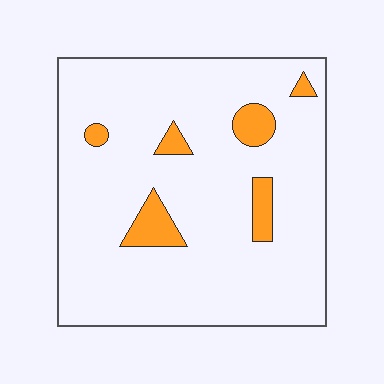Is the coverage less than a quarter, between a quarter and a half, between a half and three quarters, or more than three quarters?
Less than a quarter.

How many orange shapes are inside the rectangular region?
6.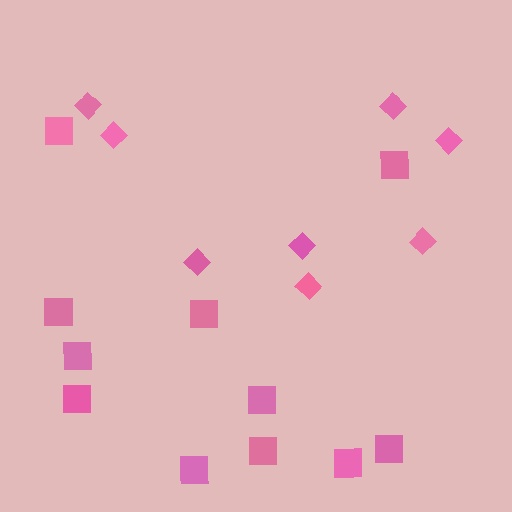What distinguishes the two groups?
There are 2 groups: one group of diamonds (8) and one group of squares (11).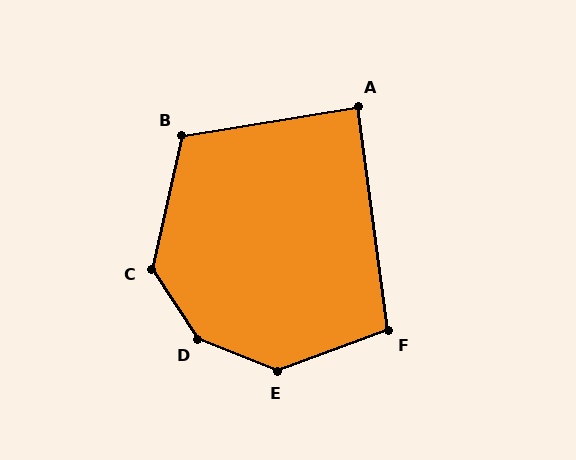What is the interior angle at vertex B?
Approximately 112 degrees (obtuse).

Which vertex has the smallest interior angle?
A, at approximately 88 degrees.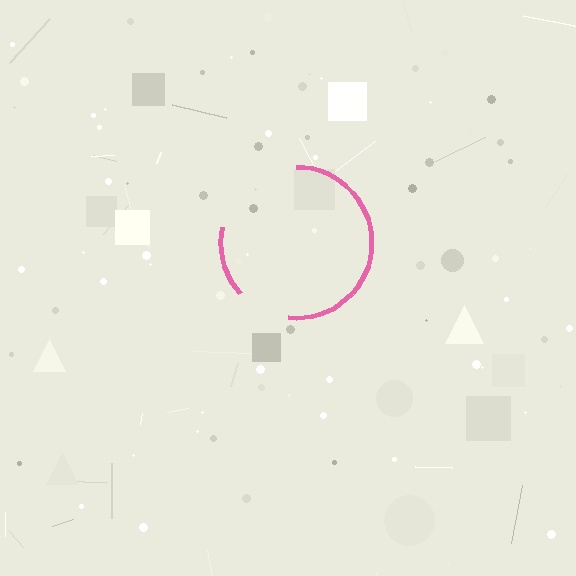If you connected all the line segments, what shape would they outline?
They would outline a circle.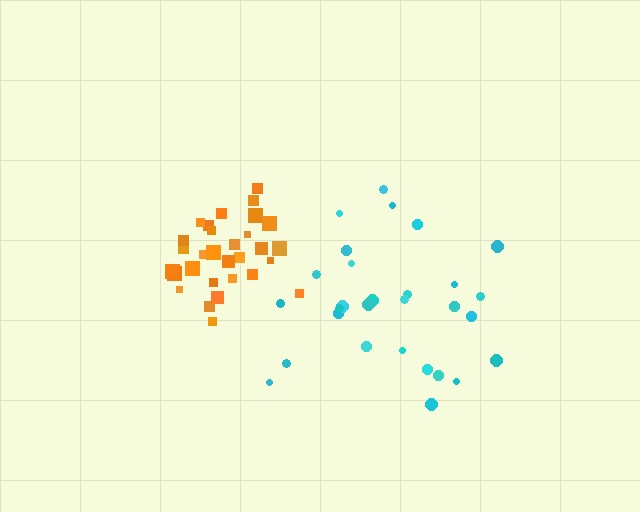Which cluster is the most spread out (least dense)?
Cyan.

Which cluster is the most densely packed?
Orange.